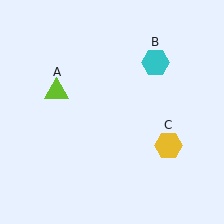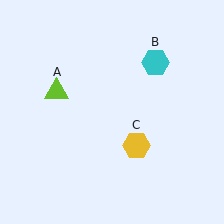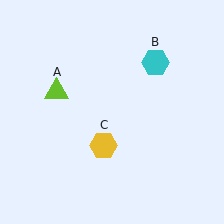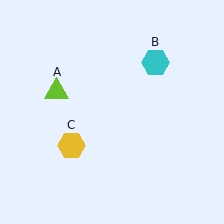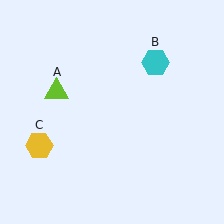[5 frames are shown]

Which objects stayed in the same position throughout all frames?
Lime triangle (object A) and cyan hexagon (object B) remained stationary.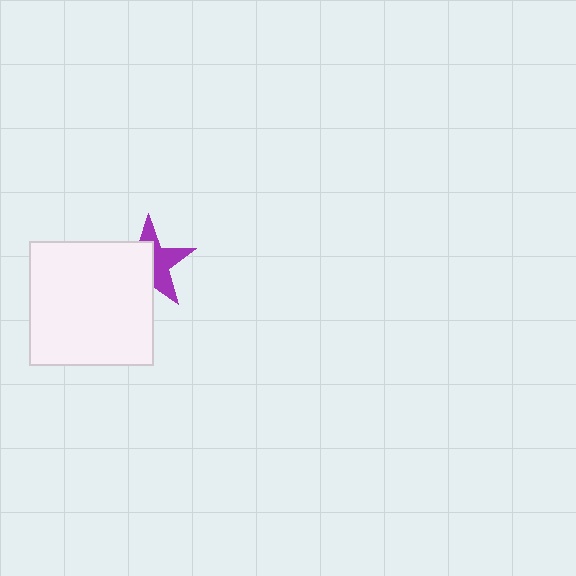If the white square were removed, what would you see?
You would see the complete purple star.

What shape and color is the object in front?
The object in front is a white square.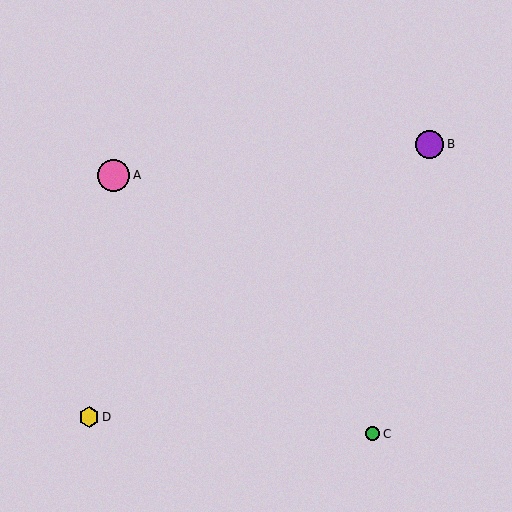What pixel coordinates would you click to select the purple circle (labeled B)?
Click at (430, 144) to select the purple circle B.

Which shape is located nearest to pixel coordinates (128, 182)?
The pink circle (labeled A) at (114, 175) is nearest to that location.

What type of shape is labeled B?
Shape B is a purple circle.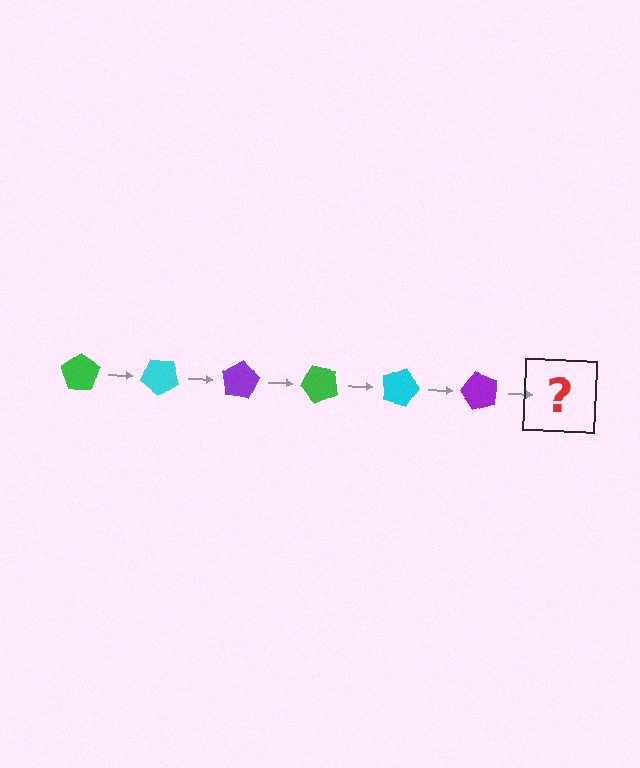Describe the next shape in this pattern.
It should be a green pentagon, rotated 240 degrees from the start.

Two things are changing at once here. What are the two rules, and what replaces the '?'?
The two rules are that it rotates 40 degrees each step and the color cycles through green, cyan, and purple. The '?' should be a green pentagon, rotated 240 degrees from the start.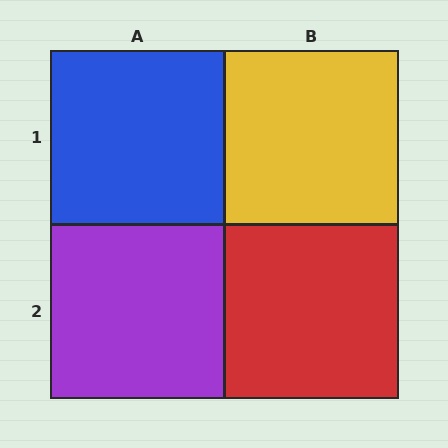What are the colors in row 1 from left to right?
Blue, yellow.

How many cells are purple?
1 cell is purple.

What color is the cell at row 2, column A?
Purple.